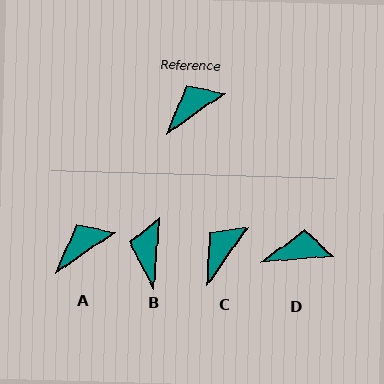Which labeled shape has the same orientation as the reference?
A.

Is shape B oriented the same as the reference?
No, it is off by about 50 degrees.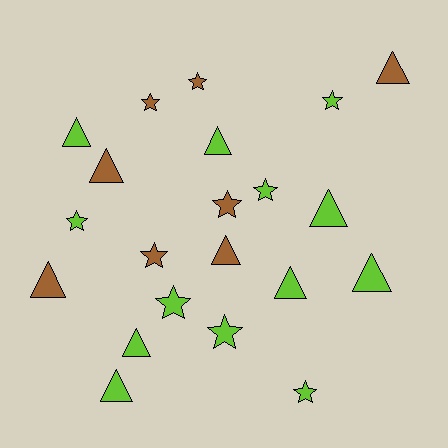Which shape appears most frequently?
Triangle, with 11 objects.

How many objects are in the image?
There are 21 objects.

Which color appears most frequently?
Lime, with 13 objects.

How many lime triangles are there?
There are 7 lime triangles.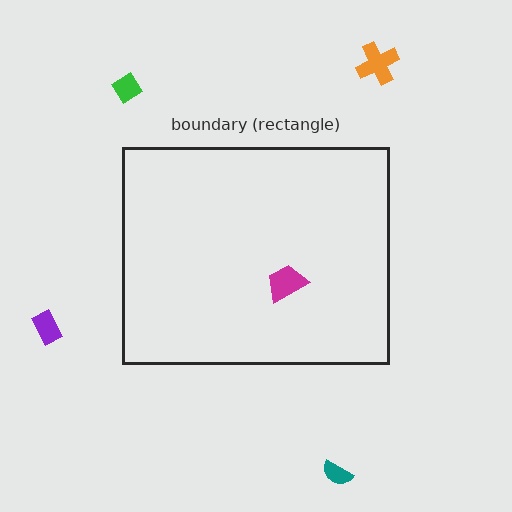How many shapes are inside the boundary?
1 inside, 4 outside.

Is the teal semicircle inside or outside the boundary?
Outside.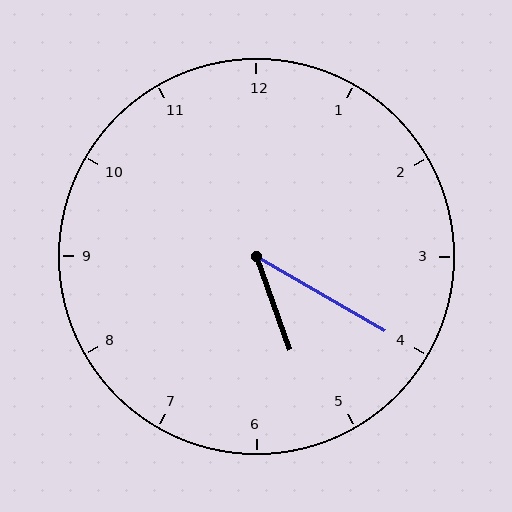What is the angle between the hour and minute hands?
Approximately 40 degrees.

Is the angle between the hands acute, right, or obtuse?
It is acute.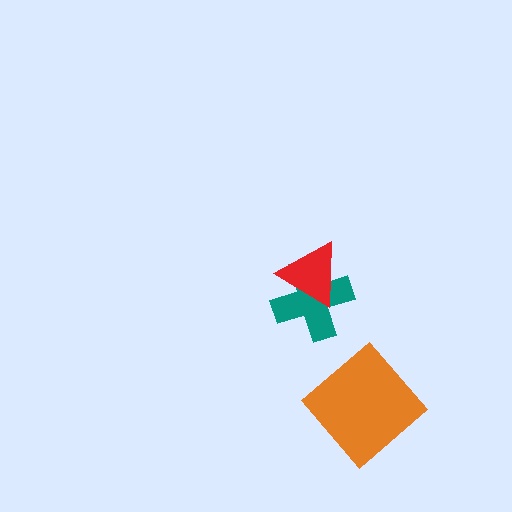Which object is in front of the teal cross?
The red triangle is in front of the teal cross.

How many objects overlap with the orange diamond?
0 objects overlap with the orange diamond.